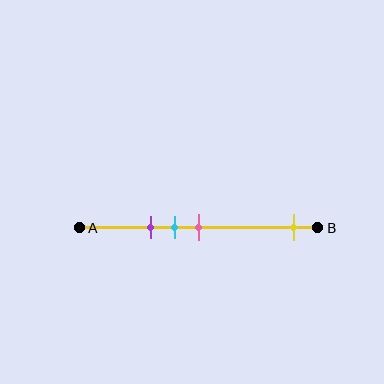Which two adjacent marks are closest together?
The cyan and pink marks are the closest adjacent pair.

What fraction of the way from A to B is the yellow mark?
The yellow mark is approximately 90% (0.9) of the way from A to B.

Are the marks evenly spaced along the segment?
No, the marks are not evenly spaced.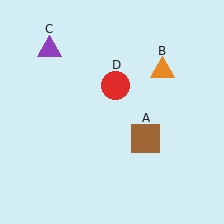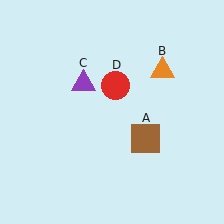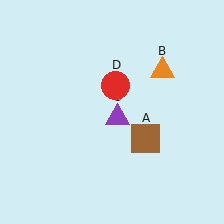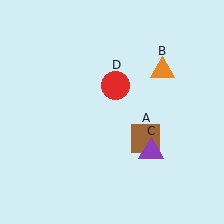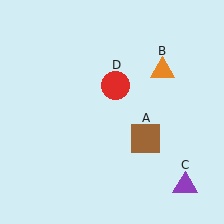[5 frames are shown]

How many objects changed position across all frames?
1 object changed position: purple triangle (object C).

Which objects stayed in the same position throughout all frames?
Brown square (object A) and orange triangle (object B) and red circle (object D) remained stationary.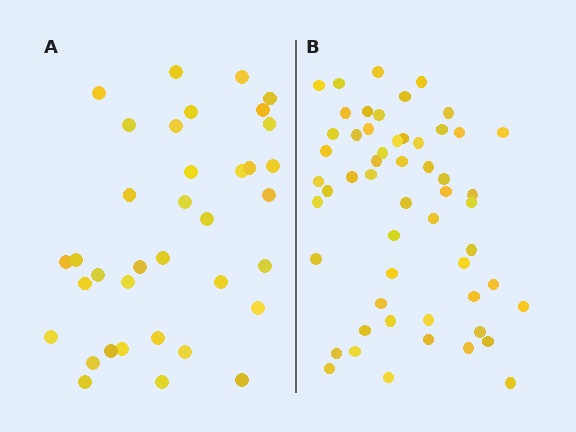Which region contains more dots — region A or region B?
Region B (the right region) has more dots.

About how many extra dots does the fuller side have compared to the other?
Region B has approximately 20 more dots than region A.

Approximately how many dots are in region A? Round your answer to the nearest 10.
About 40 dots. (The exact count is 36, which rounds to 40.)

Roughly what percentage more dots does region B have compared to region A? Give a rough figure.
About 55% more.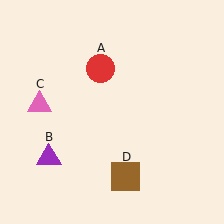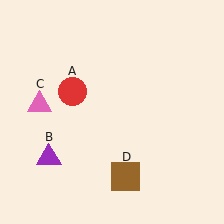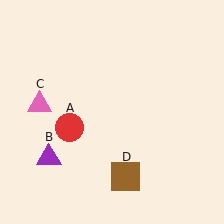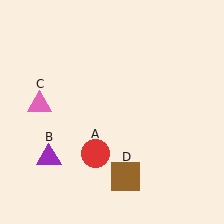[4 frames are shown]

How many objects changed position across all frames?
1 object changed position: red circle (object A).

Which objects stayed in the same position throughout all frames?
Purple triangle (object B) and pink triangle (object C) and brown square (object D) remained stationary.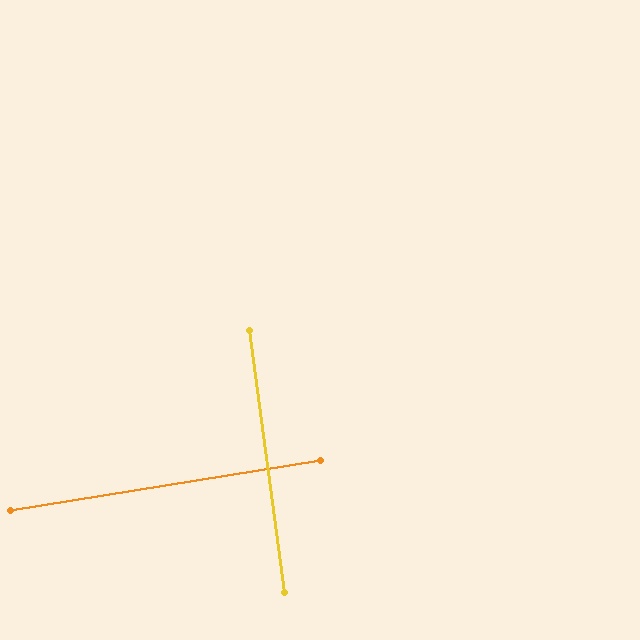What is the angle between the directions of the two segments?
Approximately 89 degrees.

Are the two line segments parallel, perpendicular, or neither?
Perpendicular — they meet at approximately 89°.